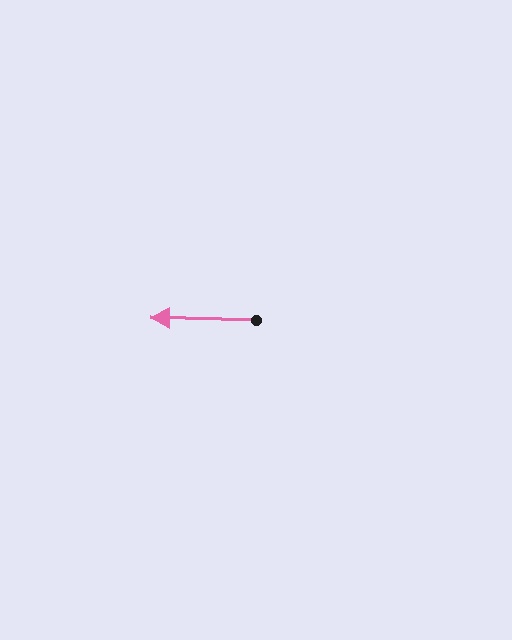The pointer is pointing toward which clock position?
Roughly 9 o'clock.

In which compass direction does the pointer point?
West.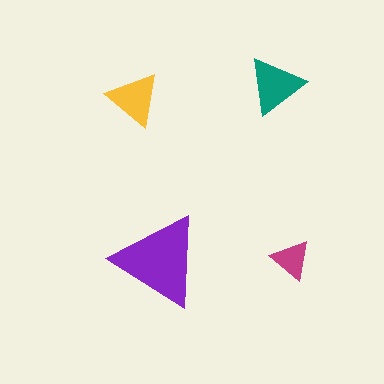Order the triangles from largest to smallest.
the purple one, the teal one, the yellow one, the magenta one.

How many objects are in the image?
There are 4 objects in the image.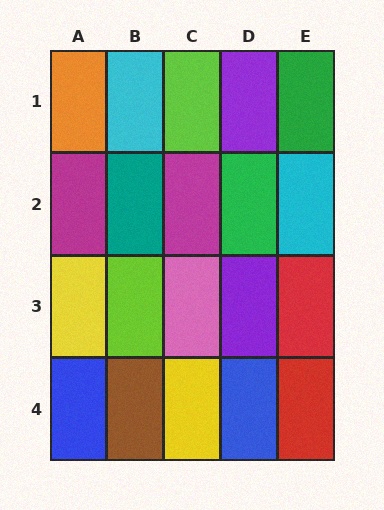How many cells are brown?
1 cell is brown.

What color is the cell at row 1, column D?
Purple.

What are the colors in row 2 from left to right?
Magenta, teal, magenta, green, cyan.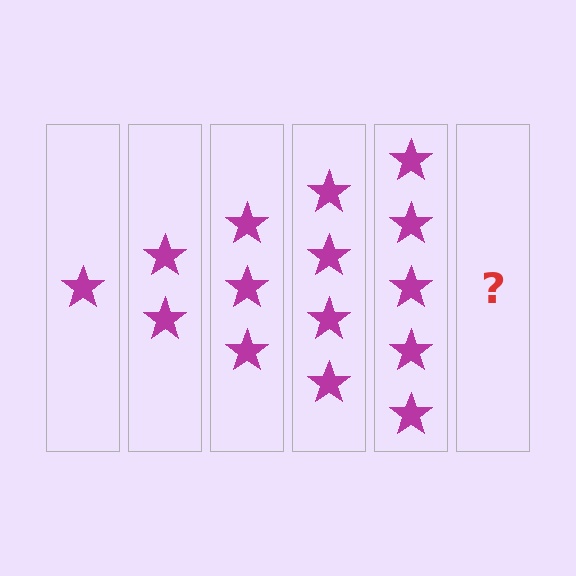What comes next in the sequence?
The next element should be 6 stars.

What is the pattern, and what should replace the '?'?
The pattern is that each step adds one more star. The '?' should be 6 stars.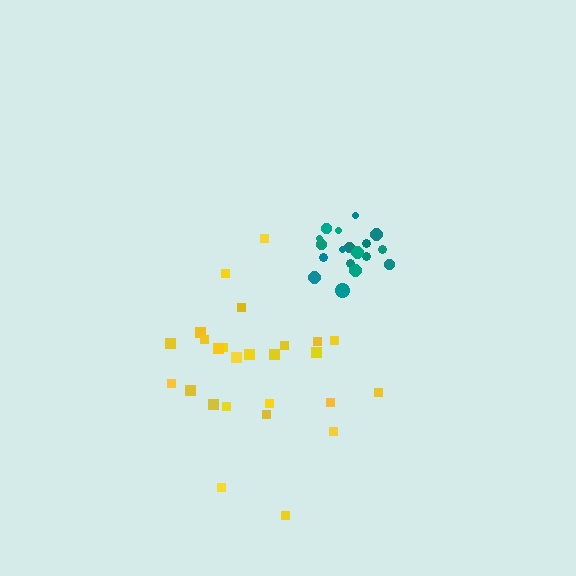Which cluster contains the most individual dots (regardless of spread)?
Yellow (26).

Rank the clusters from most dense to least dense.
teal, yellow.